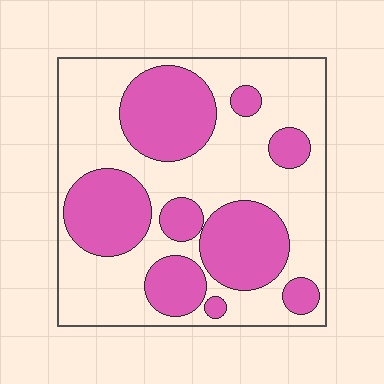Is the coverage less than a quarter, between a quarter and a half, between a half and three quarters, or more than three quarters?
Between a quarter and a half.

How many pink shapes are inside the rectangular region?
9.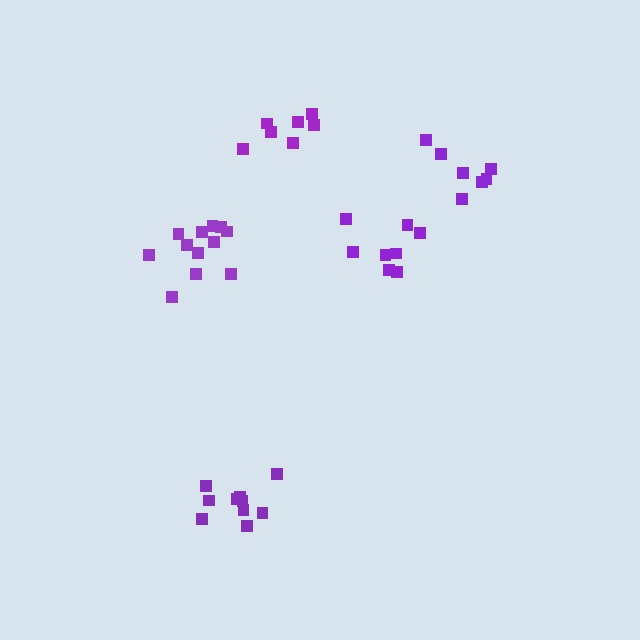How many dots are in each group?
Group 1: 8 dots, Group 2: 10 dots, Group 3: 7 dots, Group 4: 12 dots, Group 5: 7 dots (44 total).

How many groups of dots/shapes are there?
There are 5 groups.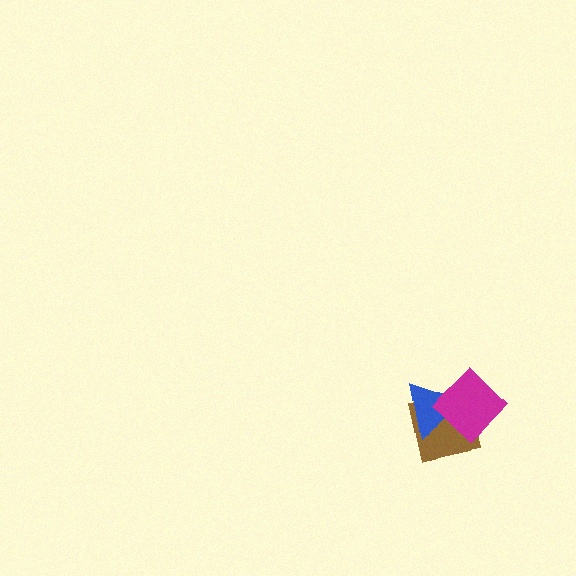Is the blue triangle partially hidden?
Yes, it is partially covered by another shape.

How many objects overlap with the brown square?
2 objects overlap with the brown square.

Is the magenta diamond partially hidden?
No, no other shape covers it.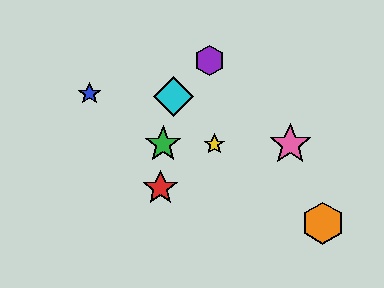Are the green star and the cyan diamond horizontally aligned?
No, the green star is at y≈144 and the cyan diamond is at y≈97.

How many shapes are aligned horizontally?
3 shapes (the green star, the yellow star, the pink star) are aligned horizontally.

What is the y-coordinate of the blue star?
The blue star is at y≈94.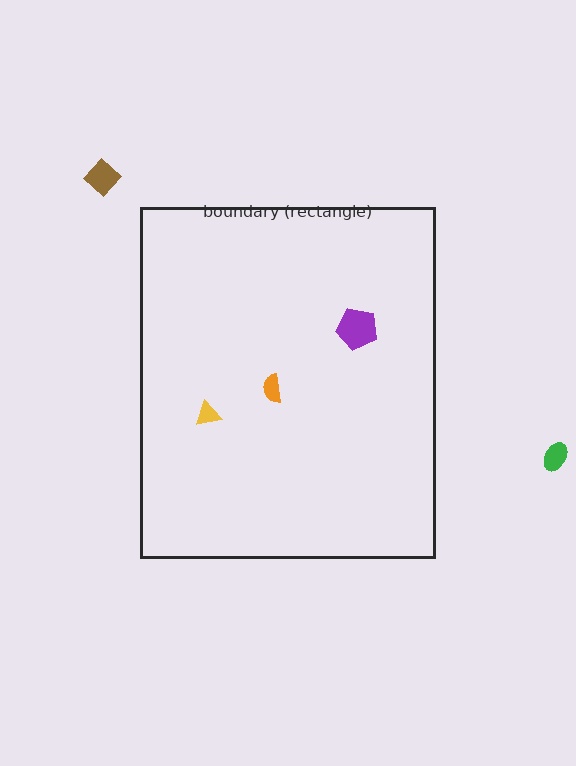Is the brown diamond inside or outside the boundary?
Outside.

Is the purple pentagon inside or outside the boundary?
Inside.